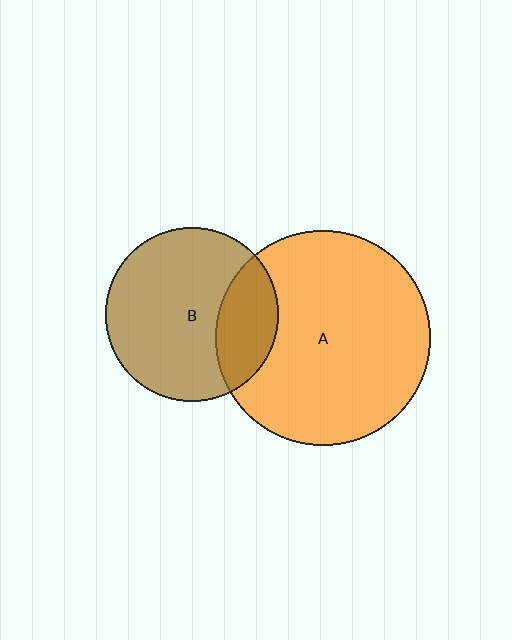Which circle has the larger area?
Circle A (orange).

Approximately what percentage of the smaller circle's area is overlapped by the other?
Approximately 25%.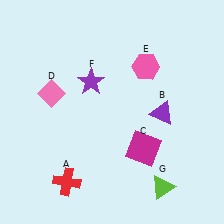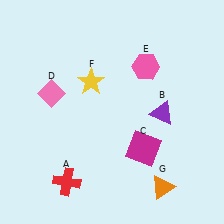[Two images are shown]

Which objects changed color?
F changed from purple to yellow. G changed from lime to orange.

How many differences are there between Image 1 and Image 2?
There are 2 differences between the two images.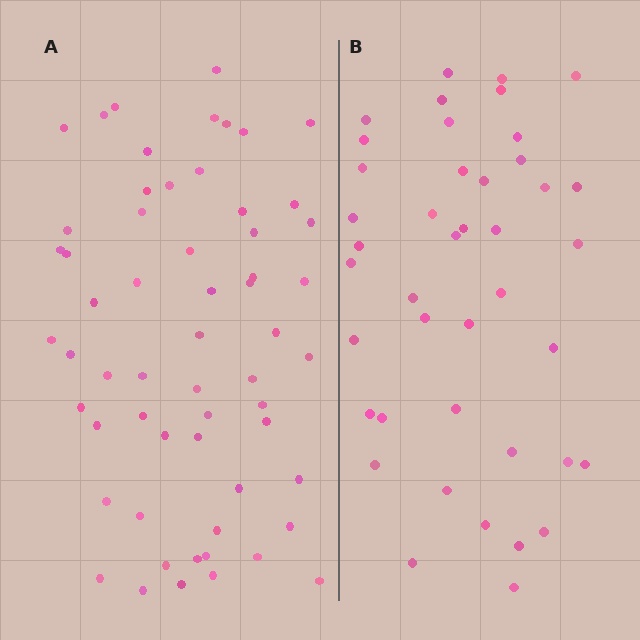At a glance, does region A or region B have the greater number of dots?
Region A (the left region) has more dots.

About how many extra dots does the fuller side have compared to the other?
Region A has approximately 15 more dots than region B.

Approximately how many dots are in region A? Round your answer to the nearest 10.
About 60 dots. (The exact count is 59, which rounds to 60.)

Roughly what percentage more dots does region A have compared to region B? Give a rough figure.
About 40% more.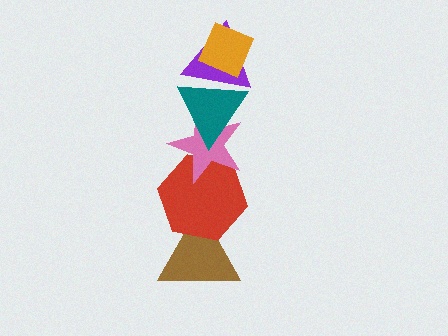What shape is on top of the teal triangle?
The purple triangle is on top of the teal triangle.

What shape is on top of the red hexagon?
The pink star is on top of the red hexagon.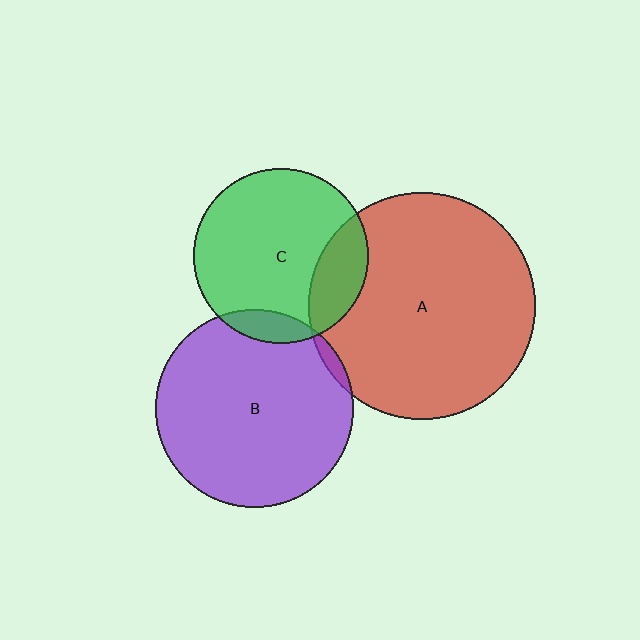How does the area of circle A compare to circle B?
Approximately 1.3 times.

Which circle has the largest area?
Circle A (red).